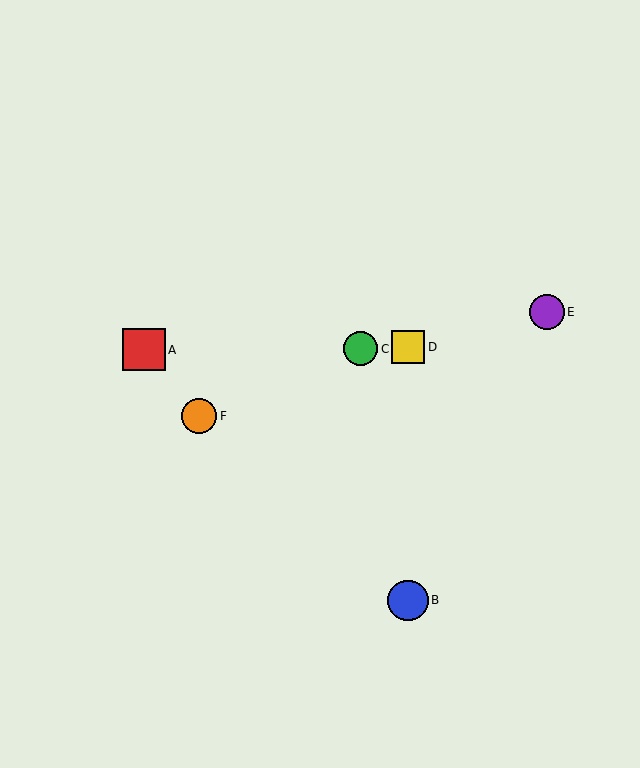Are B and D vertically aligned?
Yes, both are at x≈408.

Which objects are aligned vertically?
Objects B, D are aligned vertically.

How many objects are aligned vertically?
2 objects (B, D) are aligned vertically.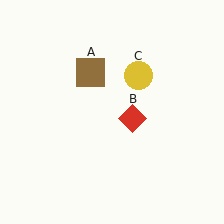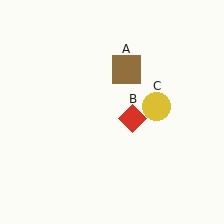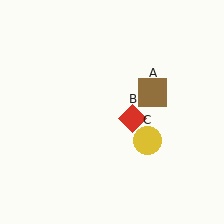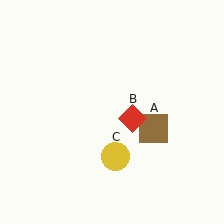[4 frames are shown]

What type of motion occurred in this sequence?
The brown square (object A), yellow circle (object C) rotated clockwise around the center of the scene.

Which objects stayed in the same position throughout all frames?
Red diamond (object B) remained stationary.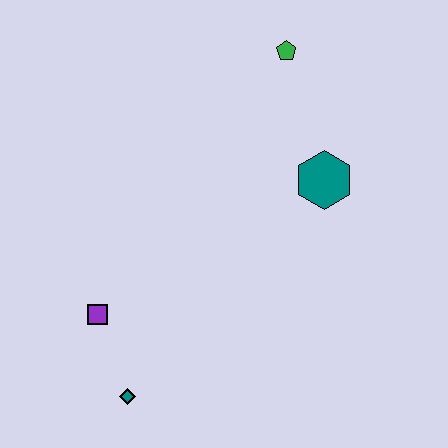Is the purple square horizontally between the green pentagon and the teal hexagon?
No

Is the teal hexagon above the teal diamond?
Yes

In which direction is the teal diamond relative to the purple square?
The teal diamond is below the purple square.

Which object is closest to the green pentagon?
The teal hexagon is closest to the green pentagon.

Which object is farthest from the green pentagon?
The teal diamond is farthest from the green pentagon.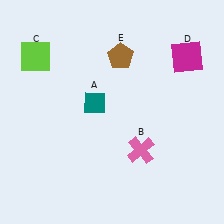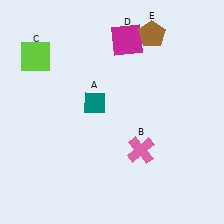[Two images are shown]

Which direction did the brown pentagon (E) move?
The brown pentagon (E) moved right.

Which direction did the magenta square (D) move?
The magenta square (D) moved left.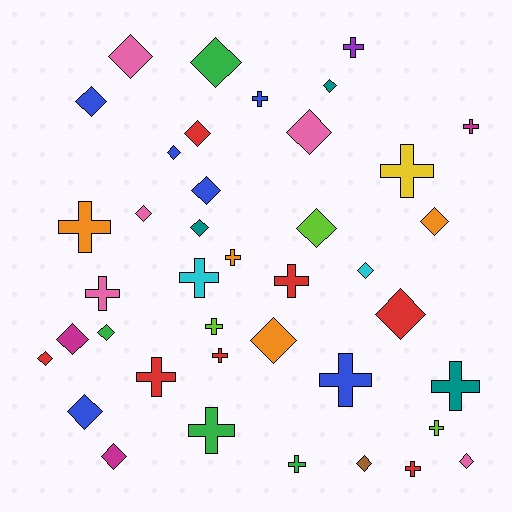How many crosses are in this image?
There are 18 crosses.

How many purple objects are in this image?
There is 1 purple object.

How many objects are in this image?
There are 40 objects.